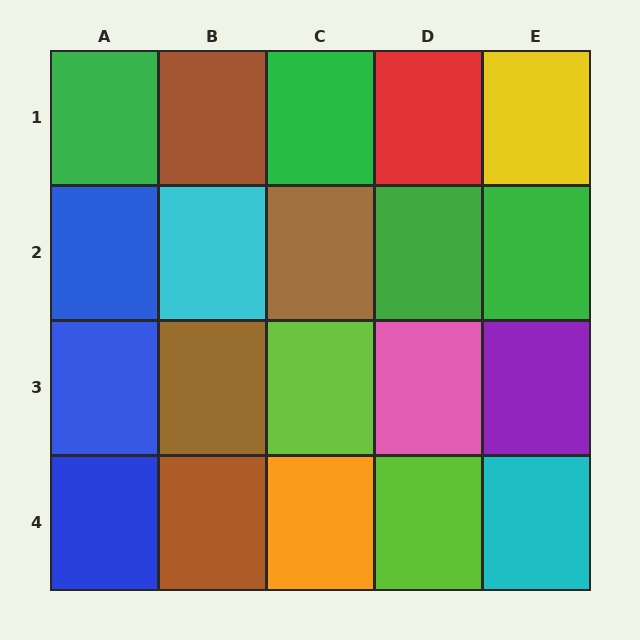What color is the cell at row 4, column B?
Brown.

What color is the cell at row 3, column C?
Lime.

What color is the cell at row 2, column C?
Brown.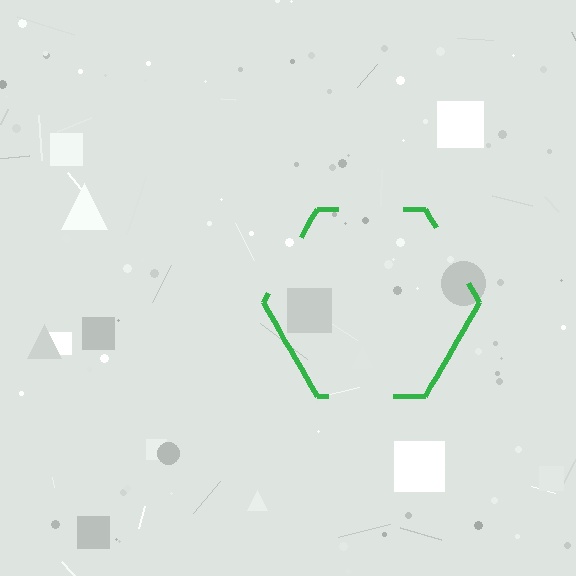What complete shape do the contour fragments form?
The contour fragments form a hexagon.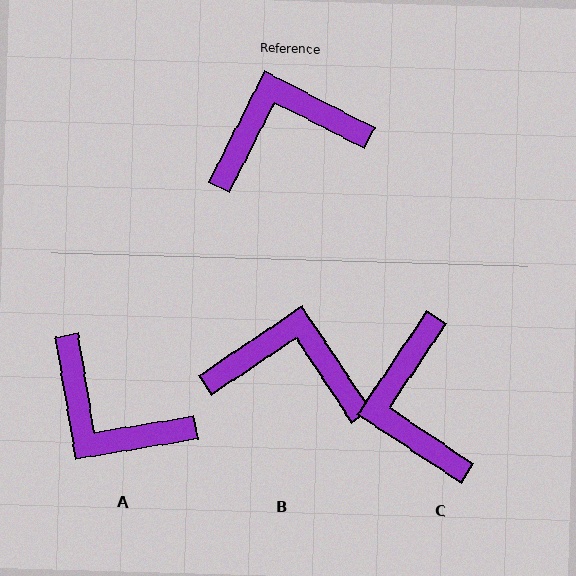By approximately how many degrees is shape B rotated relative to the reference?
Approximately 29 degrees clockwise.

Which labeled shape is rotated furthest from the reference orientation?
A, about 126 degrees away.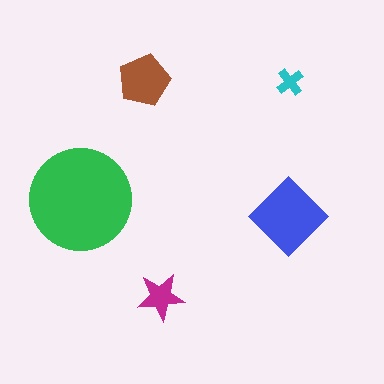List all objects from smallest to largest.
The cyan cross, the magenta star, the brown pentagon, the blue diamond, the green circle.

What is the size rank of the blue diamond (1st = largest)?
2nd.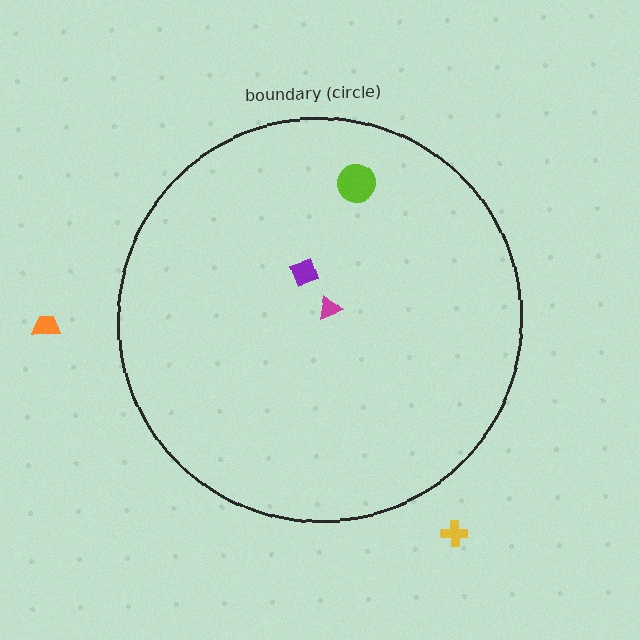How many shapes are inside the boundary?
3 inside, 2 outside.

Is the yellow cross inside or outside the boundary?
Outside.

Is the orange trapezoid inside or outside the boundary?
Outside.